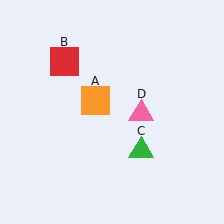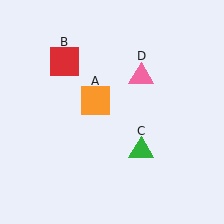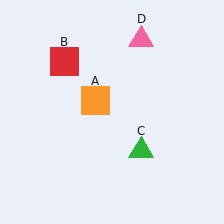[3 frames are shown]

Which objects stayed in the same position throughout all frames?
Orange square (object A) and red square (object B) and green triangle (object C) remained stationary.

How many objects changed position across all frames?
1 object changed position: pink triangle (object D).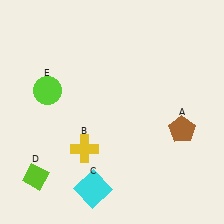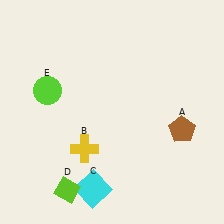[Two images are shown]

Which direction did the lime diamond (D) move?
The lime diamond (D) moved right.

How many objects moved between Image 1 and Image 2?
1 object moved between the two images.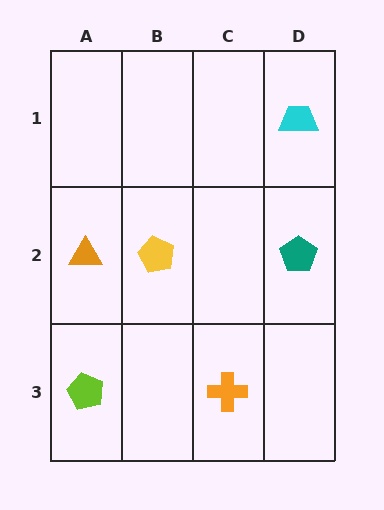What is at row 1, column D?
A cyan trapezoid.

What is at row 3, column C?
An orange cross.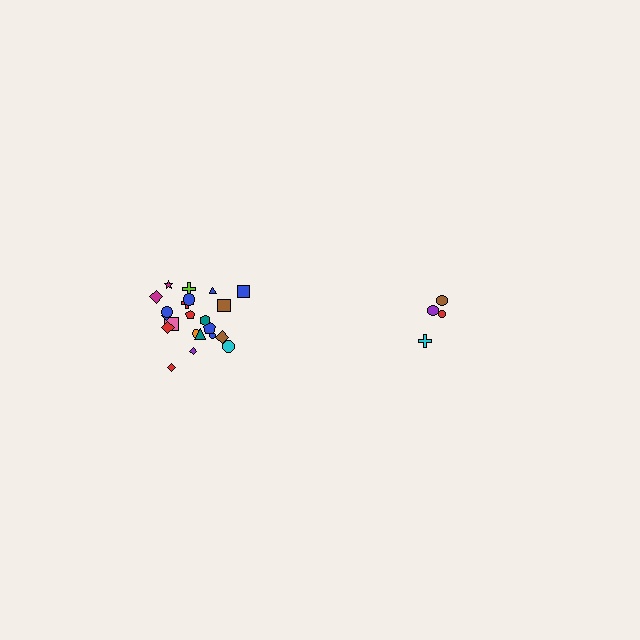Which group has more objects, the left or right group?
The left group.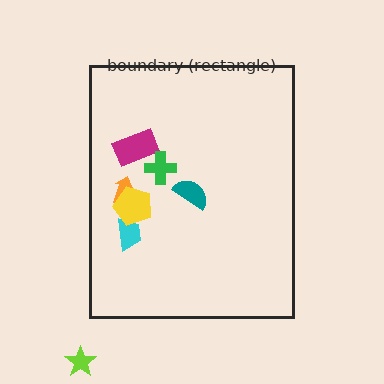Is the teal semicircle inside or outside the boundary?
Inside.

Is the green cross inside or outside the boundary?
Inside.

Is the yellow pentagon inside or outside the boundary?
Inside.